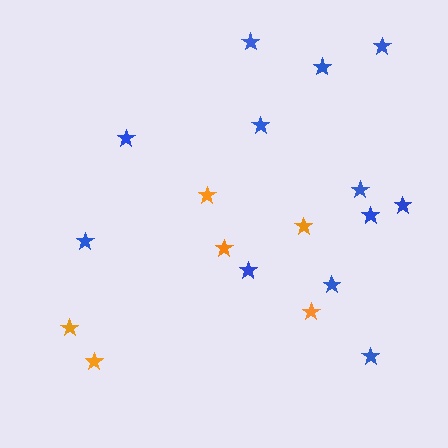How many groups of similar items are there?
There are 2 groups: one group of orange stars (6) and one group of blue stars (12).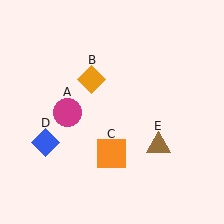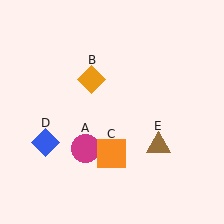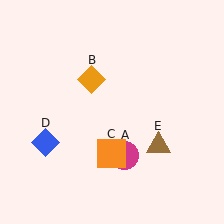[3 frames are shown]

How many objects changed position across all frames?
1 object changed position: magenta circle (object A).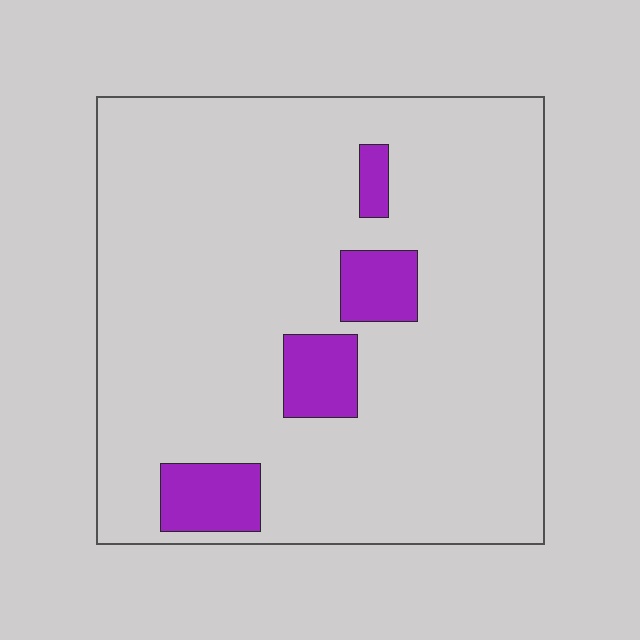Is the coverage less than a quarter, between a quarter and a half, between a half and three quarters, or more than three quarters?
Less than a quarter.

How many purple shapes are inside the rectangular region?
4.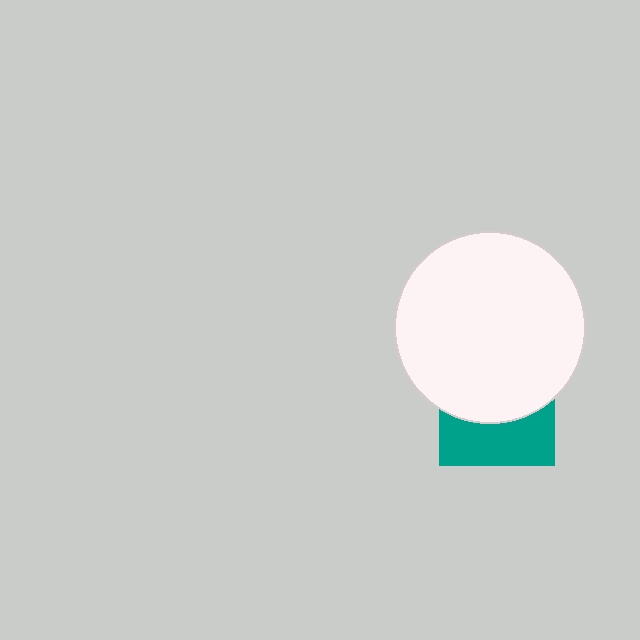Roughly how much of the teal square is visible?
A small part of it is visible (roughly 42%).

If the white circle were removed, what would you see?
You would see the complete teal square.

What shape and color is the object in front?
The object in front is a white circle.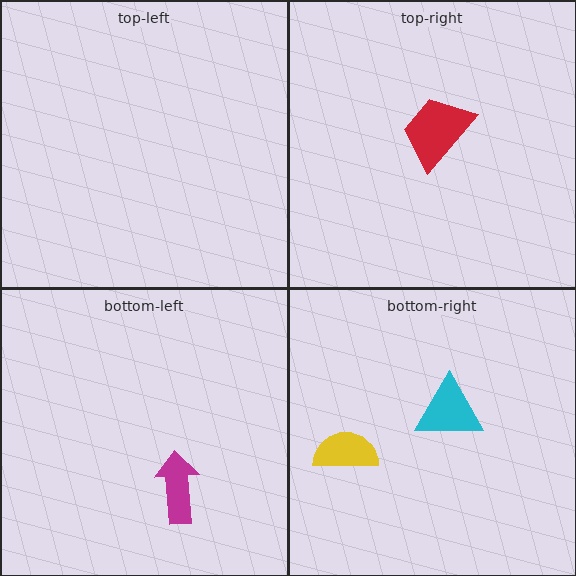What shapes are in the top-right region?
The red trapezoid.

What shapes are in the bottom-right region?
The cyan triangle, the yellow semicircle.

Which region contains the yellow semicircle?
The bottom-right region.